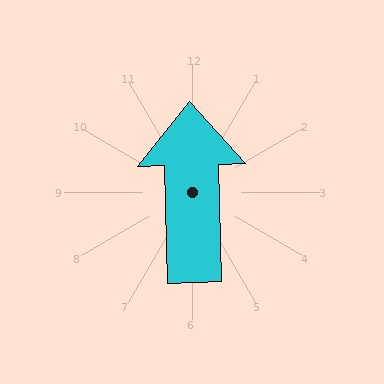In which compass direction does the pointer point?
North.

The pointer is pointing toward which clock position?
Roughly 12 o'clock.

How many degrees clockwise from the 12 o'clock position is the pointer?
Approximately 358 degrees.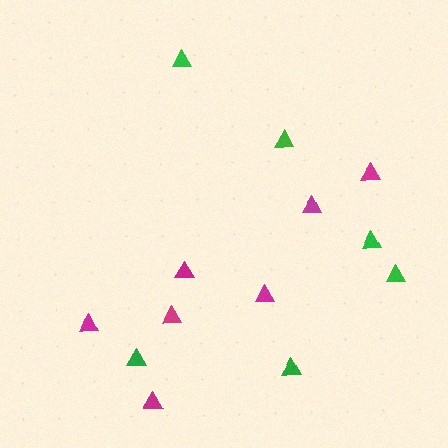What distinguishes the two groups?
There are 2 groups: one group of magenta triangles (7) and one group of green triangles (6).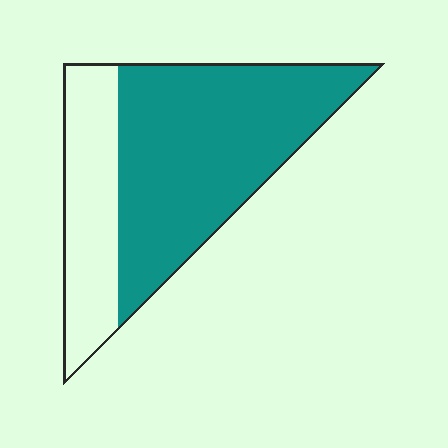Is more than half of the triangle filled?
Yes.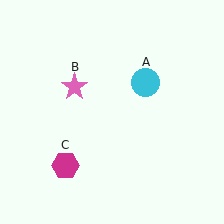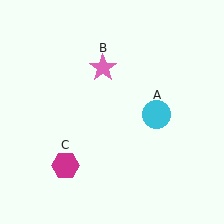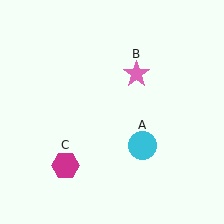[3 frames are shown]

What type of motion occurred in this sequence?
The cyan circle (object A), pink star (object B) rotated clockwise around the center of the scene.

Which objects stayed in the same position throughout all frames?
Magenta hexagon (object C) remained stationary.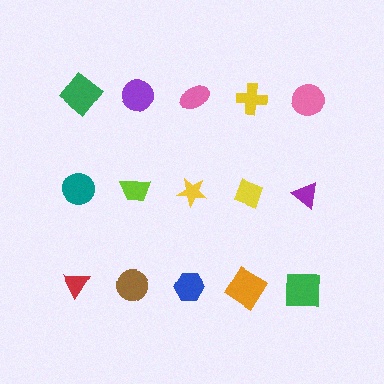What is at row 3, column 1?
A red triangle.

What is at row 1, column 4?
A yellow cross.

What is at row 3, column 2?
A brown circle.